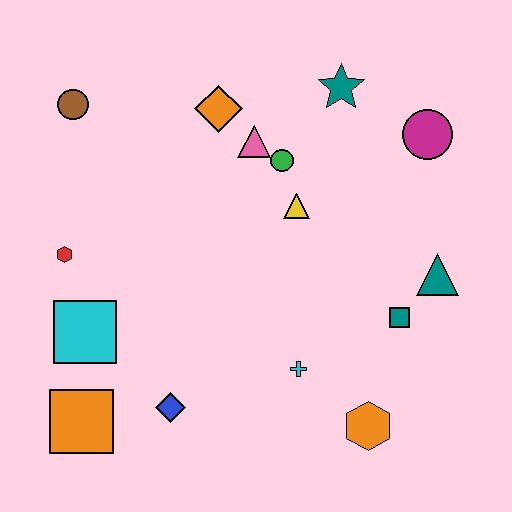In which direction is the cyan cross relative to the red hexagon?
The cyan cross is to the right of the red hexagon.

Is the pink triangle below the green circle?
No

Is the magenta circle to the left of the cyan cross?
No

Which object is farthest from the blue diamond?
The magenta circle is farthest from the blue diamond.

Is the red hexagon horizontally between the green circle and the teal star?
No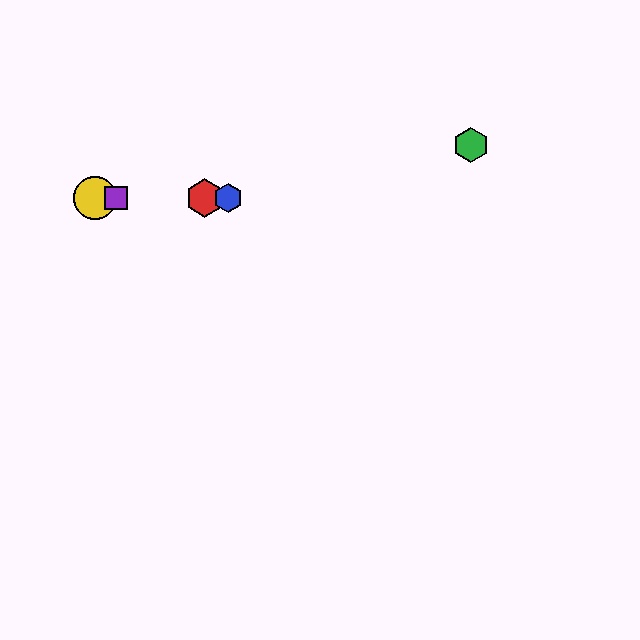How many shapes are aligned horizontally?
4 shapes (the red hexagon, the blue hexagon, the yellow circle, the purple square) are aligned horizontally.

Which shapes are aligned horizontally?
The red hexagon, the blue hexagon, the yellow circle, the purple square are aligned horizontally.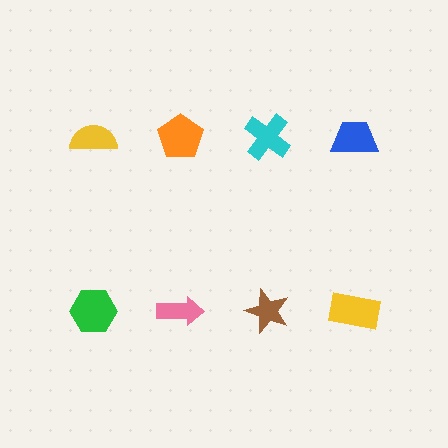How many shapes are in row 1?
4 shapes.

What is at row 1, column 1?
A yellow semicircle.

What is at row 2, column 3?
A brown star.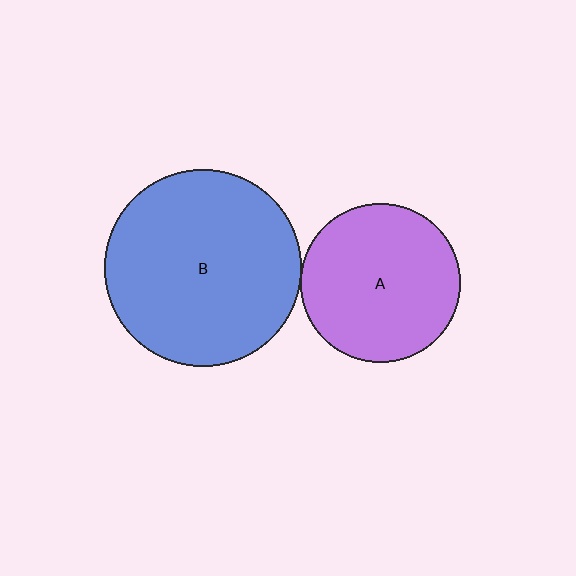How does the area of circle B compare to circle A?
Approximately 1.5 times.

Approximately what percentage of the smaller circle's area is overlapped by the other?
Approximately 5%.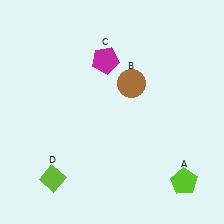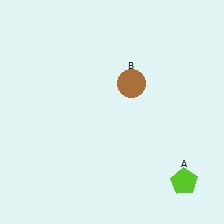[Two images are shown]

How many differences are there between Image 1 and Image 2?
There are 2 differences between the two images.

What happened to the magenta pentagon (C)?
The magenta pentagon (C) was removed in Image 2. It was in the top-left area of Image 1.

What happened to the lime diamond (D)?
The lime diamond (D) was removed in Image 2. It was in the bottom-left area of Image 1.